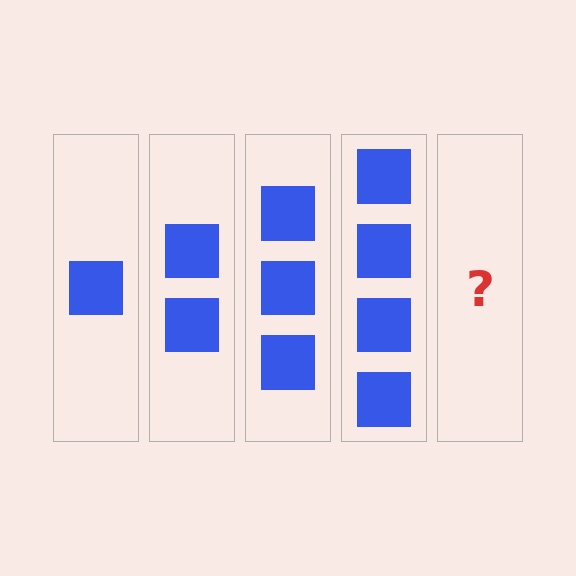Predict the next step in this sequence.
The next step is 5 squares.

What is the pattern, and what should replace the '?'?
The pattern is that each step adds one more square. The '?' should be 5 squares.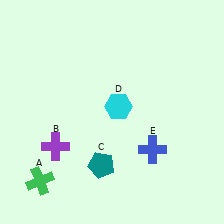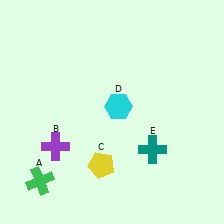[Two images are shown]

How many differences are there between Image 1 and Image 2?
There are 2 differences between the two images.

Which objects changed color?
C changed from teal to yellow. E changed from blue to teal.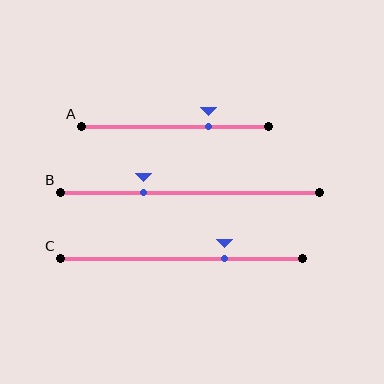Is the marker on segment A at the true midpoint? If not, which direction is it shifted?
No, the marker on segment A is shifted to the right by about 18% of the segment length.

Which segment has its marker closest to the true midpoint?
Segment C has its marker closest to the true midpoint.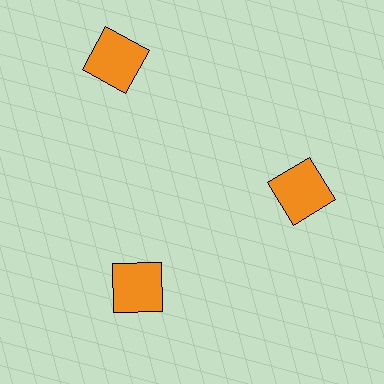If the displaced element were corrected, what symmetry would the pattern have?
It would have 3-fold rotational symmetry — the pattern would map onto itself every 120 degrees.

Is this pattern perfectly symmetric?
No. The 3 orange squares are arranged in a ring, but one element near the 11 o'clock position is pushed outward from the center, breaking the 3-fold rotational symmetry.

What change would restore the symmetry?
The symmetry would be restored by moving it inward, back onto the ring so that all 3 squares sit at equal angles and equal distance from the center.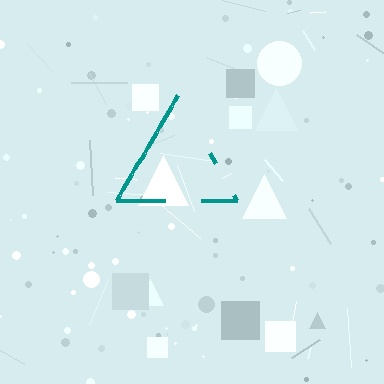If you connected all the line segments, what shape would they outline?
They would outline a triangle.